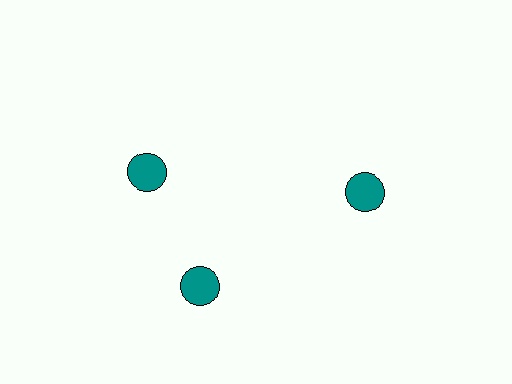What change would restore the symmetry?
The symmetry would be restored by rotating it back into even spacing with its neighbors so that all 3 circles sit at equal angles and equal distance from the center.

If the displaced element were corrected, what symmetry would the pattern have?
It would have 3-fold rotational symmetry — the pattern would map onto itself every 120 degrees.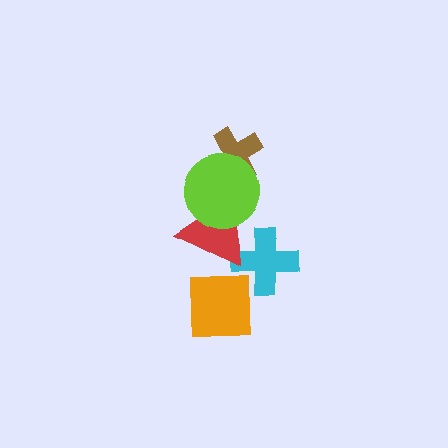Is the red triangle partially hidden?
Yes, it is partially covered by another shape.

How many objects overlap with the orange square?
0 objects overlap with the orange square.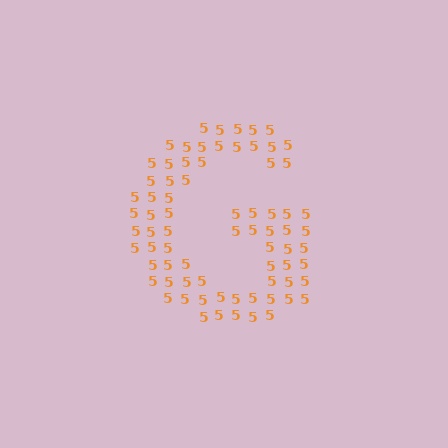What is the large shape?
The large shape is the letter G.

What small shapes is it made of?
It is made of small digit 5's.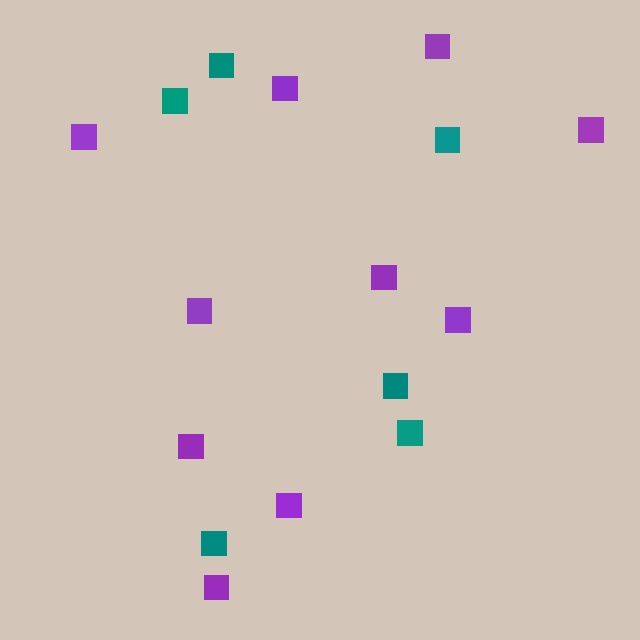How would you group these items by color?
There are 2 groups: one group of teal squares (6) and one group of purple squares (10).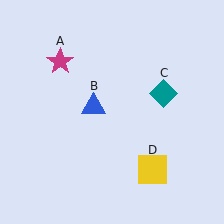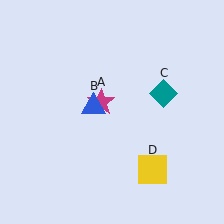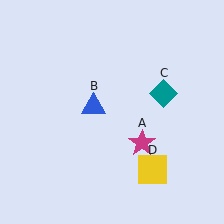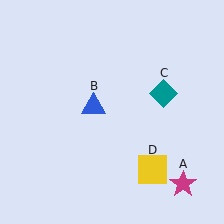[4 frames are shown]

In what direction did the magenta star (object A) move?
The magenta star (object A) moved down and to the right.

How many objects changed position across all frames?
1 object changed position: magenta star (object A).